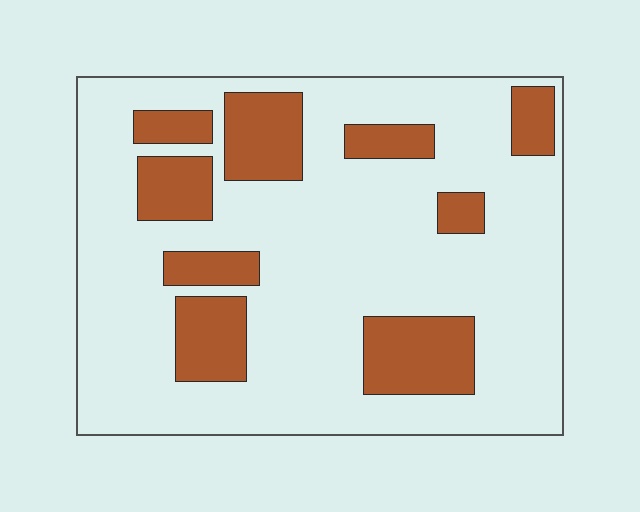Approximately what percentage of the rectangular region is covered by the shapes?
Approximately 25%.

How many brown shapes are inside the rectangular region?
9.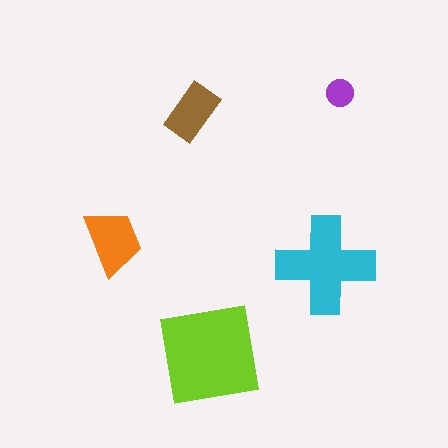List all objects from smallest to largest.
The purple circle, the brown rectangle, the orange trapezoid, the cyan cross, the lime square.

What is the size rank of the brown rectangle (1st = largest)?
4th.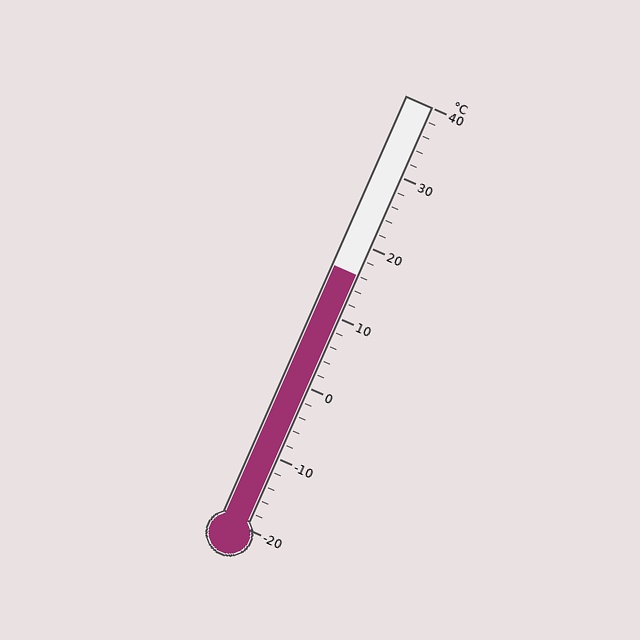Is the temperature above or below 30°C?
The temperature is below 30°C.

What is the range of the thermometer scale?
The thermometer scale ranges from -20°C to 40°C.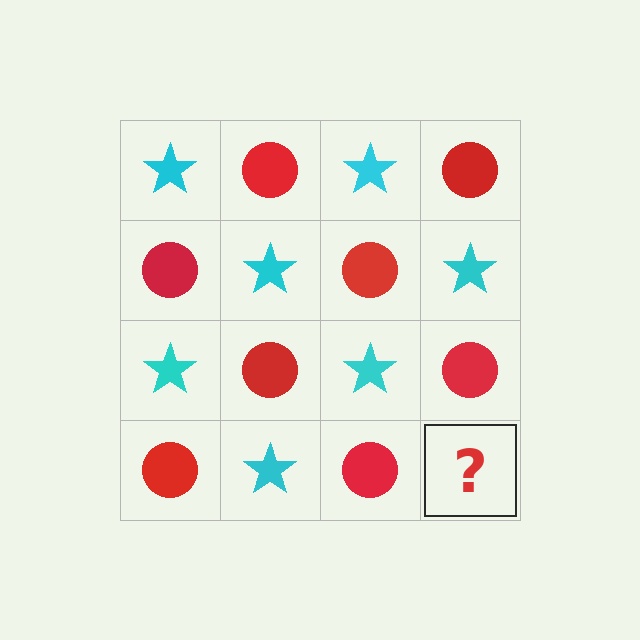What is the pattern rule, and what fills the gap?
The rule is that it alternates cyan star and red circle in a checkerboard pattern. The gap should be filled with a cyan star.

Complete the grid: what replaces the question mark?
The question mark should be replaced with a cyan star.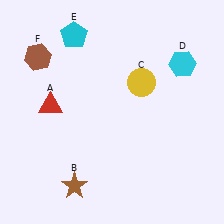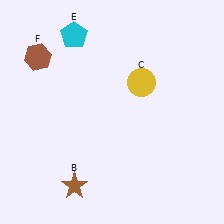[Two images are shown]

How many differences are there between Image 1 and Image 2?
There are 2 differences between the two images.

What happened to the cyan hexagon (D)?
The cyan hexagon (D) was removed in Image 2. It was in the top-right area of Image 1.